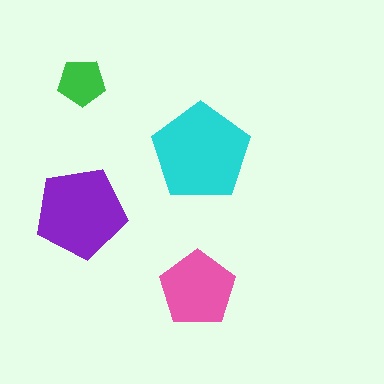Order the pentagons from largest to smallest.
the cyan one, the purple one, the pink one, the green one.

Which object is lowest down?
The pink pentagon is bottommost.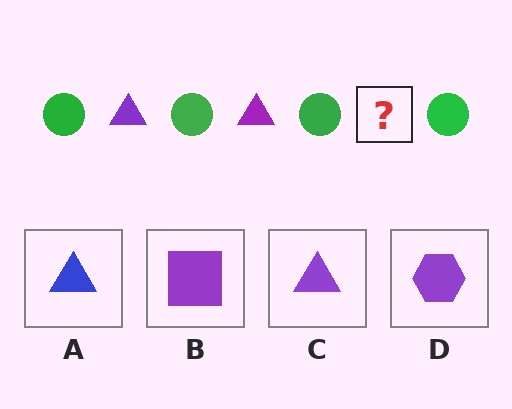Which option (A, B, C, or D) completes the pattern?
C.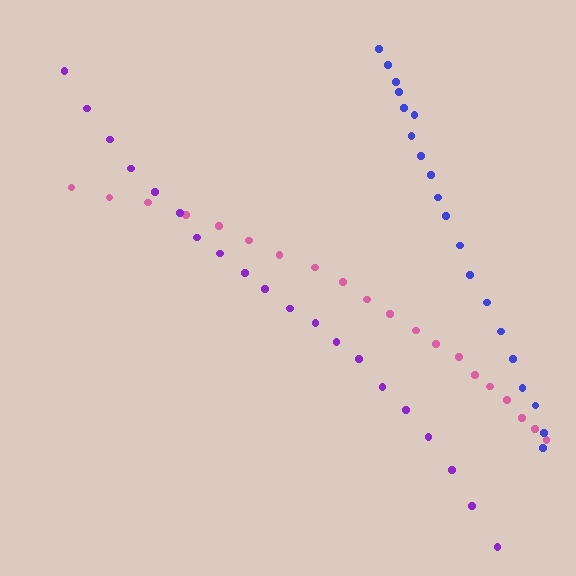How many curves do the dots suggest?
There are 3 distinct paths.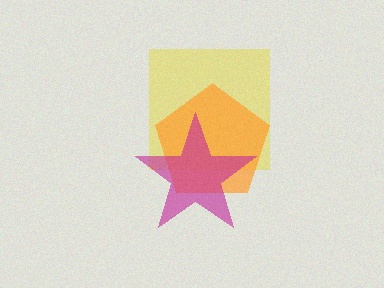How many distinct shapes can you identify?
There are 3 distinct shapes: a yellow square, an orange pentagon, a magenta star.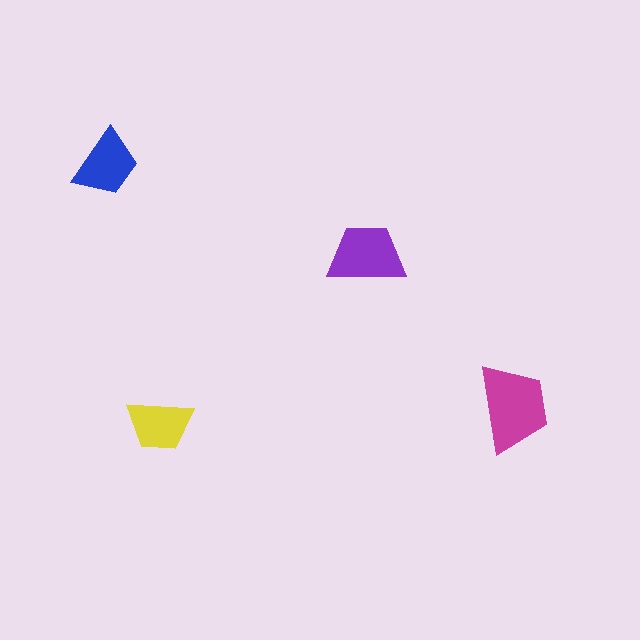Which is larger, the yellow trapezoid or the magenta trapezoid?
The magenta one.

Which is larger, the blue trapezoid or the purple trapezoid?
The purple one.